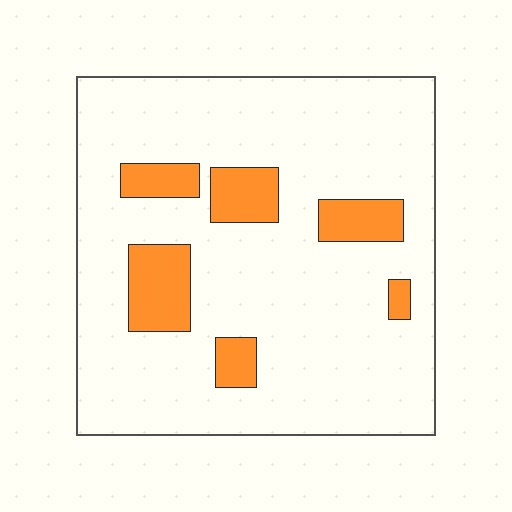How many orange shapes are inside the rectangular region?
6.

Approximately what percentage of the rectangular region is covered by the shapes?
Approximately 15%.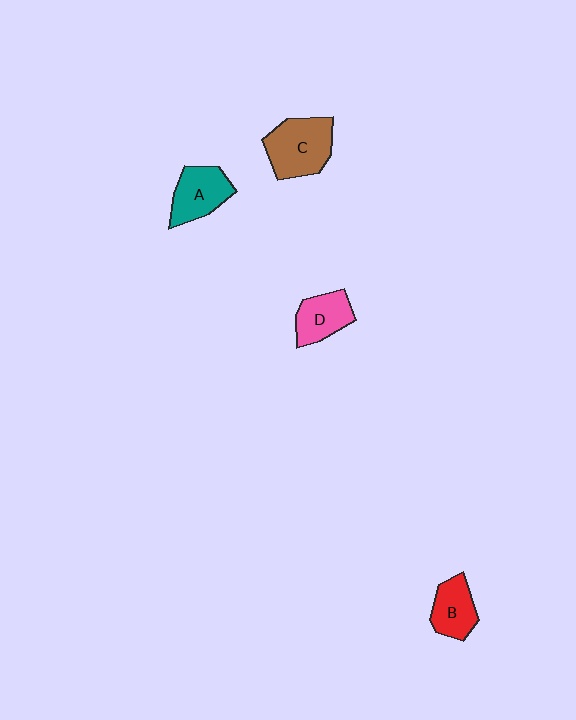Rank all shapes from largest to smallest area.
From largest to smallest: C (brown), A (teal), D (pink), B (red).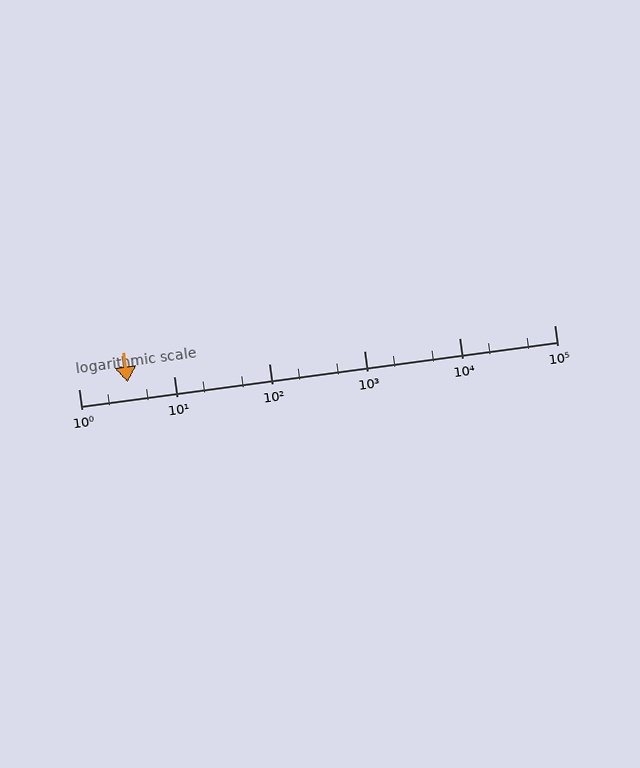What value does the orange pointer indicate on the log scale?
The pointer indicates approximately 3.3.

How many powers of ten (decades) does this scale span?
The scale spans 5 decades, from 1 to 100000.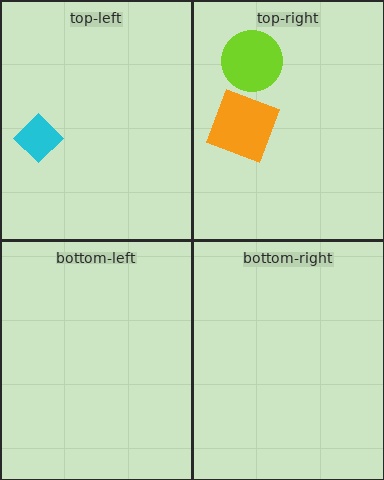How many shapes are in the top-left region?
1.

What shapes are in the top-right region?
The lime circle, the orange square.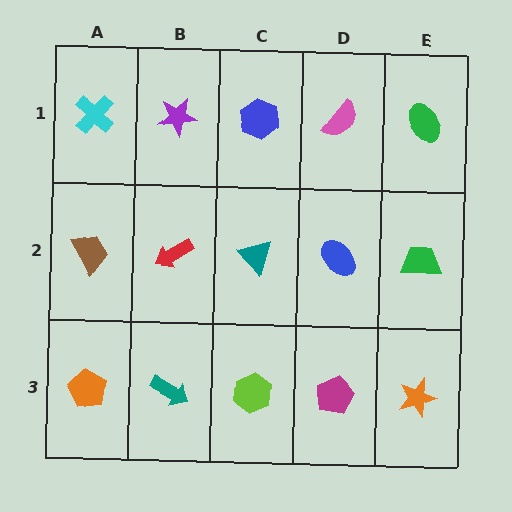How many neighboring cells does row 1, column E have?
2.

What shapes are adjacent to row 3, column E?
A green trapezoid (row 2, column E), a magenta pentagon (row 3, column D).